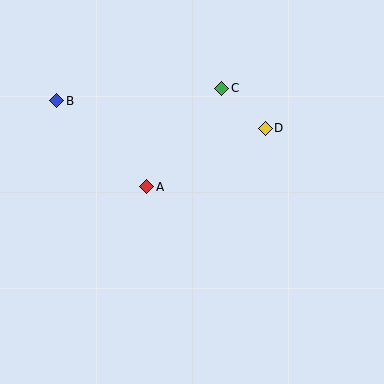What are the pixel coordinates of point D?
Point D is at (265, 128).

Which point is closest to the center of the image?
Point A at (147, 187) is closest to the center.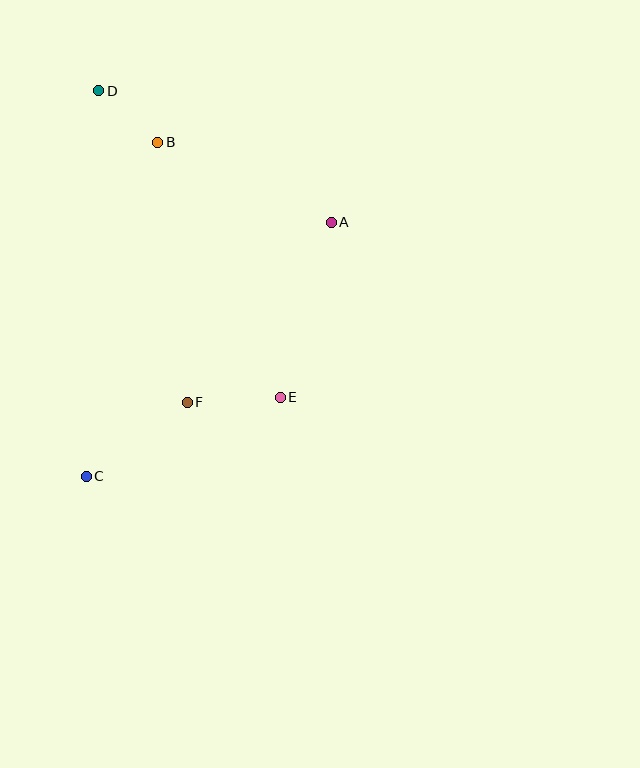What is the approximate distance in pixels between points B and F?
The distance between B and F is approximately 262 pixels.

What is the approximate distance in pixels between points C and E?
The distance between C and E is approximately 209 pixels.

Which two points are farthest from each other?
Points C and D are farthest from each other.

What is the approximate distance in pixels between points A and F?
The distance between A and F is approximately 231 pixels.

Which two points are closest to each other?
Points B and D are closest to each other.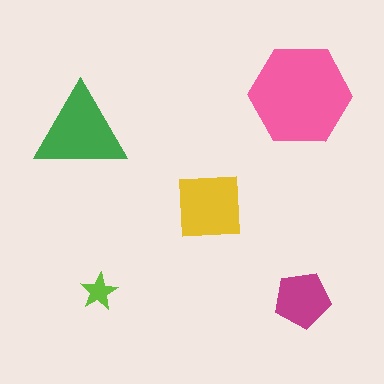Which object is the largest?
The pink hexagon.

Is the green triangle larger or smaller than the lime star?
Larger.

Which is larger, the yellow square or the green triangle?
The green triangle.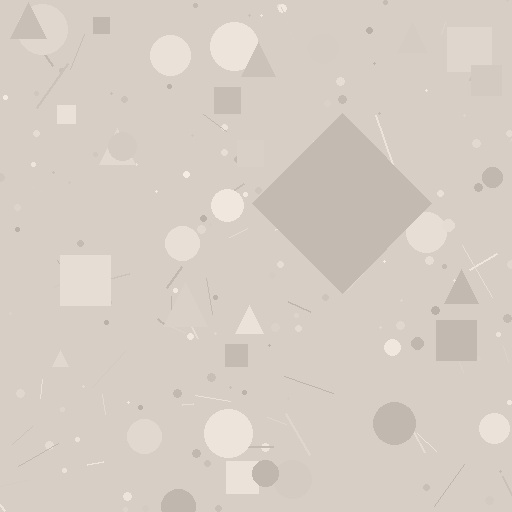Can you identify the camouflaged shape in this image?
The camouflaged shape is a diamond.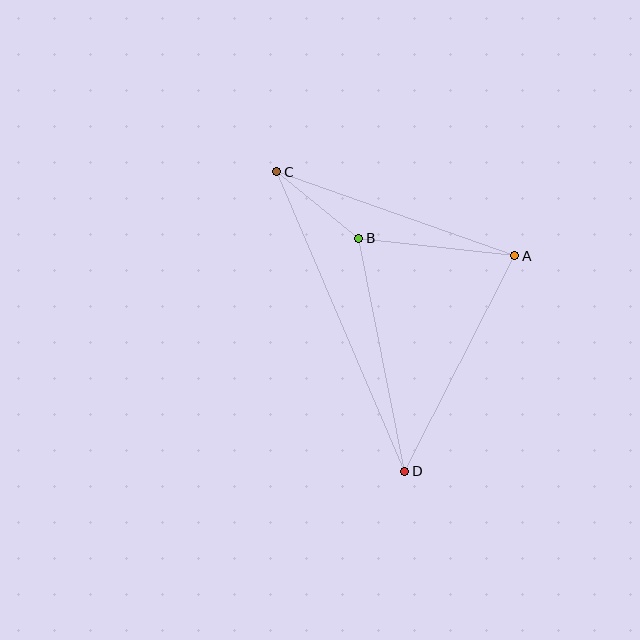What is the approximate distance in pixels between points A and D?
The distance between A and D is approximately 242 pixels.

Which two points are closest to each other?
Points B and C are closest to each other.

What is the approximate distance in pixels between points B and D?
The distance between B and D is approximately 237 pixels.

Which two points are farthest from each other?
Points C and D are farthest from each other.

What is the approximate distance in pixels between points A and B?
The distance between A and B is approximately 157 pixels.